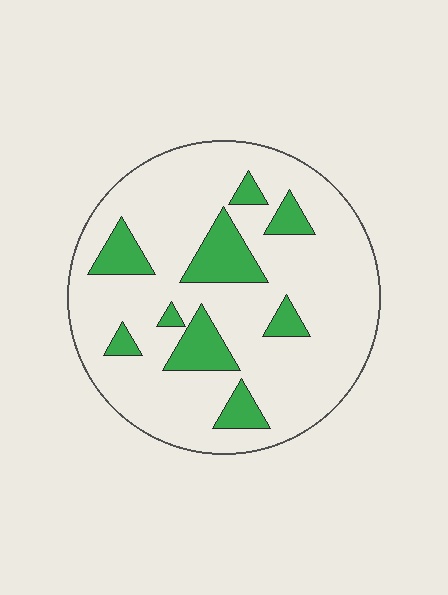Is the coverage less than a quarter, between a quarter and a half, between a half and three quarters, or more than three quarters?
Less than a quarter.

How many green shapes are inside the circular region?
9.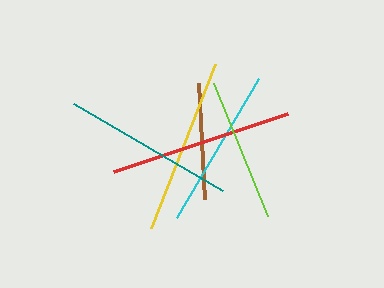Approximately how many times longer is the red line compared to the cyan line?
The red line is approximately 1.1 times the length of the cyan line.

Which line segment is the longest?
The red line is the longest at approximately 183 pixels.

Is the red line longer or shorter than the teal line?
The red line is longer than the teal line.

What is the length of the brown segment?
The brown segment is approximately 115 pixels long.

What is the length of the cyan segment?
The cyan segment is approximately 162 pixels long.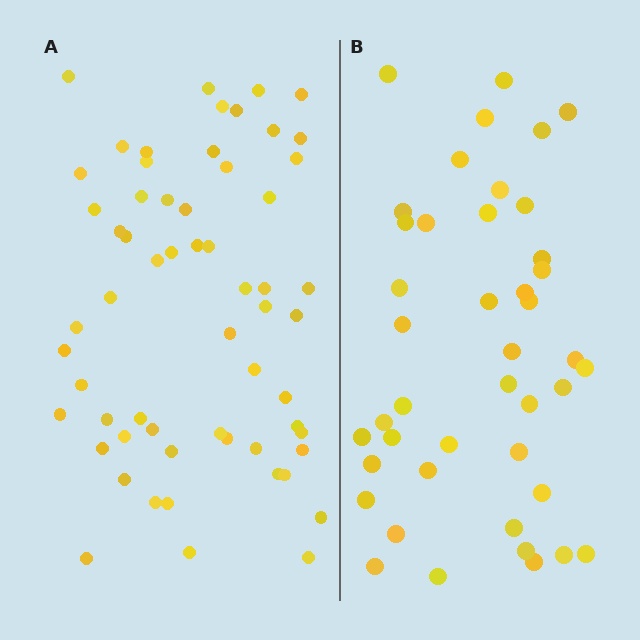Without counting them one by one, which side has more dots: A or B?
Region A (the left region) has more dots.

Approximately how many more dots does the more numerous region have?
Region A has approximately 15 more dots than region B.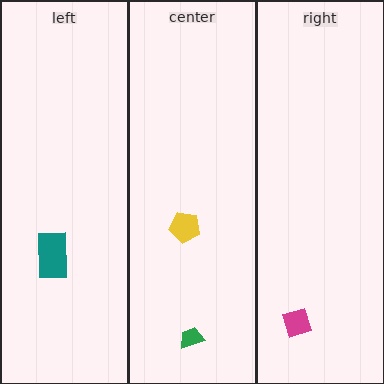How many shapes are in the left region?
1.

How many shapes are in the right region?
1.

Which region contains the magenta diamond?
The right region.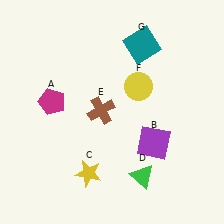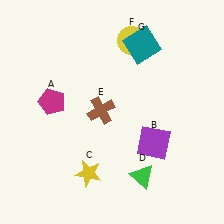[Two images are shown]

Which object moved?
The yellow circle (F) moved up.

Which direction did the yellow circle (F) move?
The yellow circle (F) moved up.